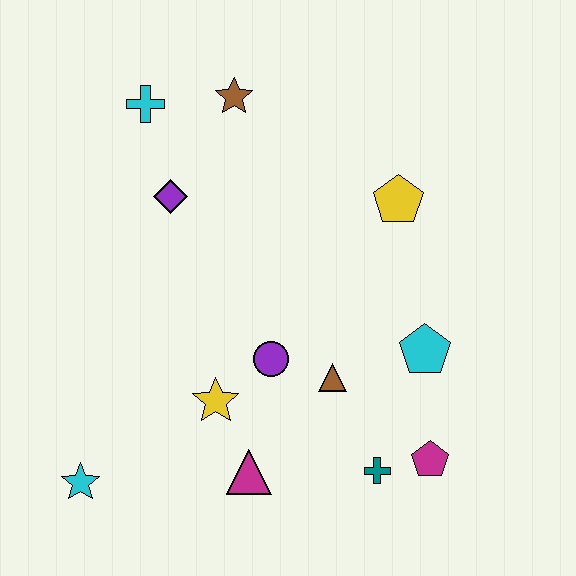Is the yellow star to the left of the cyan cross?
No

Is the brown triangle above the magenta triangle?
Yes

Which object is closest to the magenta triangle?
The yellow star is closest to the magenta triangle.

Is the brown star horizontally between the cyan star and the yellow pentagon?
Yes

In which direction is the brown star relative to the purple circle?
The brown star is above the purple circle.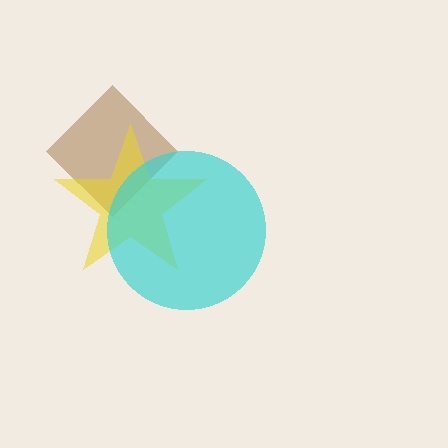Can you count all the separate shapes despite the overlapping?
Yes, there are 3 separate shapes.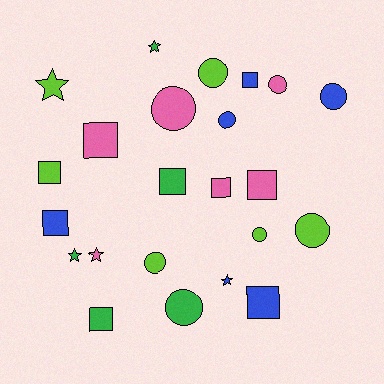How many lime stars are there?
There is 1 lime star.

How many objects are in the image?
There are 23 objects.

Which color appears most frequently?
Pink, with 6 objects.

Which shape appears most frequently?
Circle, with 9 objects.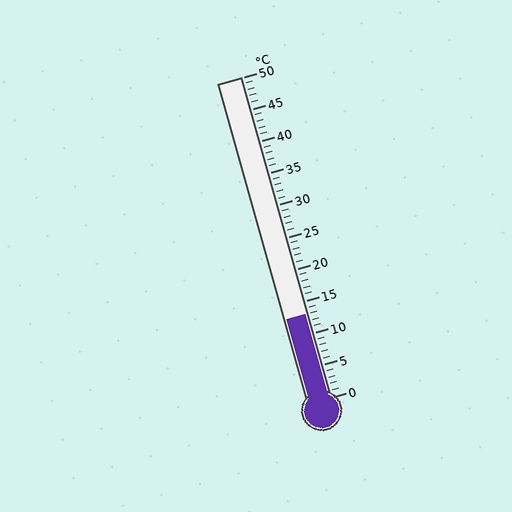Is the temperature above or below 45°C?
The temperature is below 45°C.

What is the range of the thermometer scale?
The thermometer scale ranges from 0°C to 50°C.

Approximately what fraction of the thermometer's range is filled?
The thermometer is filled to approximately 25% of its range.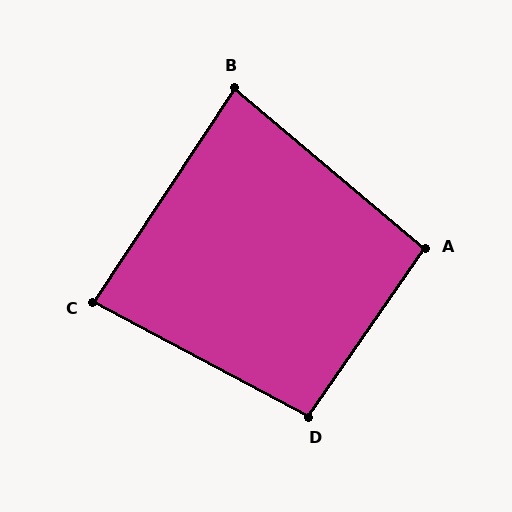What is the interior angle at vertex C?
Approximately 85 degrees (acute).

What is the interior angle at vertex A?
Approximately 95 degrees (obtuse).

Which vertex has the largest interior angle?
D, at approximately 97 degrees.